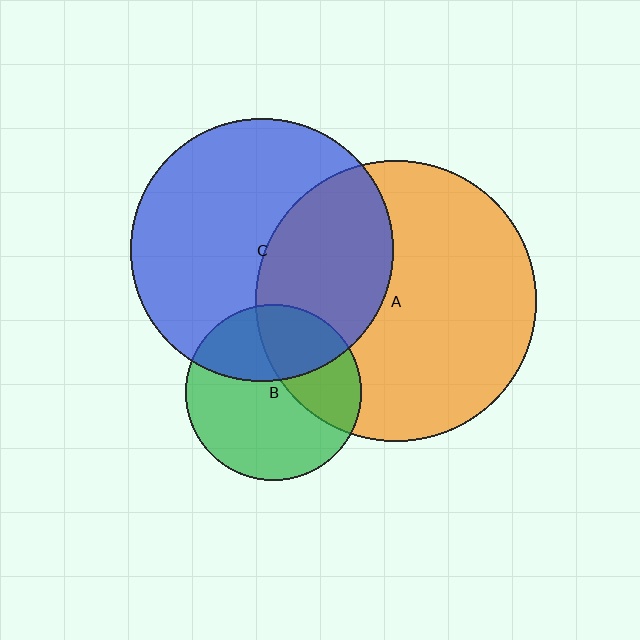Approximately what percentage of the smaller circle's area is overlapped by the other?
Approximately 40%.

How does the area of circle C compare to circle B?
Approximately 2.2 times.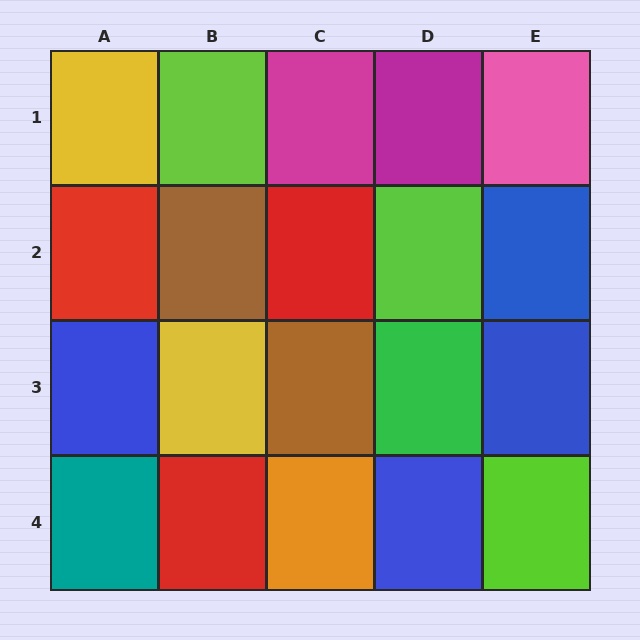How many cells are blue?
4 cells are blue.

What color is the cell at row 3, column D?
Green.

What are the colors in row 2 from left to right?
Red, brown, red, lime, blue.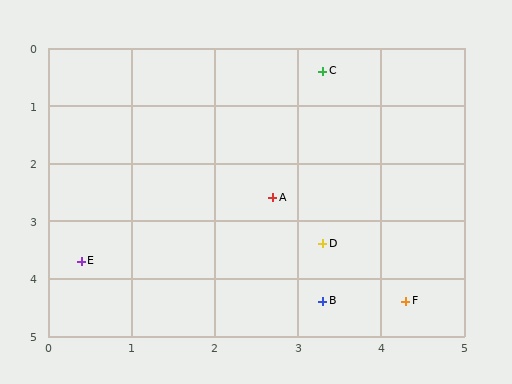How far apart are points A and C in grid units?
Points A and C are about 2.3 grid units apart.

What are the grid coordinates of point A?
Point A is at approximately (2.7, 2.6).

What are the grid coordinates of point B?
Point B is at approximately (3.3, 4.4).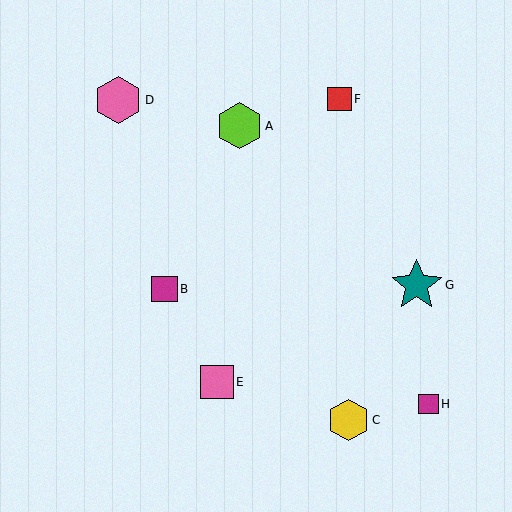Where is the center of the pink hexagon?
The center of the pink hexagon is at (118, 100).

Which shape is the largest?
The teal star (labeled G) is the largest.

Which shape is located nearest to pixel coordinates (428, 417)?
The magenta square (labeled H) at (429, 404) is nearest to that location.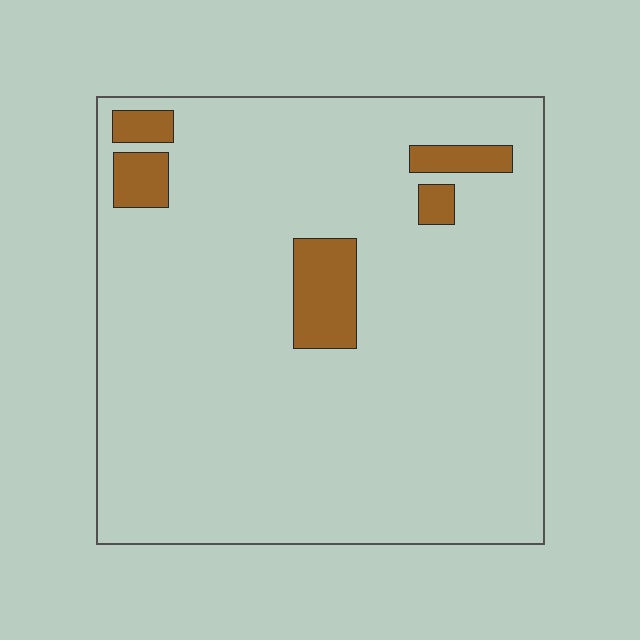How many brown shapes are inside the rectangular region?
5.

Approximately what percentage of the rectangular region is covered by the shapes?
Approximately 10%.